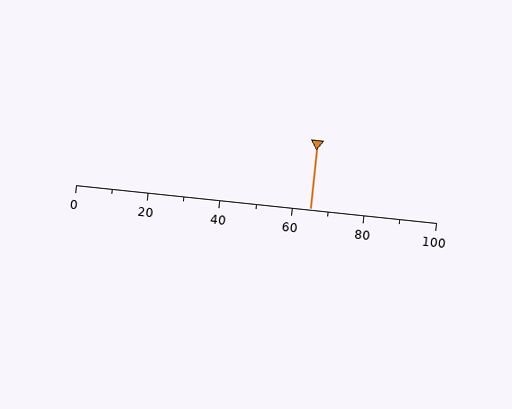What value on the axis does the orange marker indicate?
The marker indicates approximately 65.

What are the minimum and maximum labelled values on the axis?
The axis runs from 0 to 100.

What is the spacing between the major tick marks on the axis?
The major ticks are spaced 20 apart.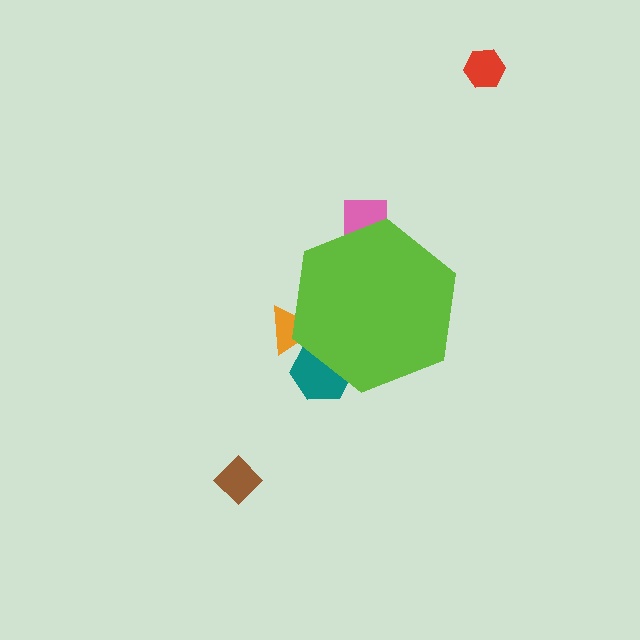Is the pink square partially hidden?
Yes, the pink square is partially hidden behind the lime hexagon.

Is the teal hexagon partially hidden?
Yes, the teal hexagon is partially hidden behind the lime hexagon.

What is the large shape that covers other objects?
A lime hexagon.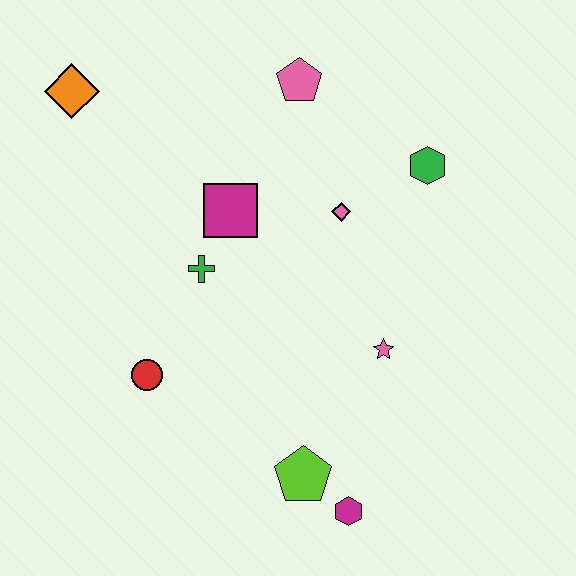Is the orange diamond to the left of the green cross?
Yes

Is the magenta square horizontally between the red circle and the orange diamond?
No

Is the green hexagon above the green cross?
Yes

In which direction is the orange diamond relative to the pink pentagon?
The orange diamond is to the left of the pink pentagon.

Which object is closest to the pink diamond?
The green hexagon is closest to the pink diamond.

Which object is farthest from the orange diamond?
The magenta hexagon is farthest from the orange diamond.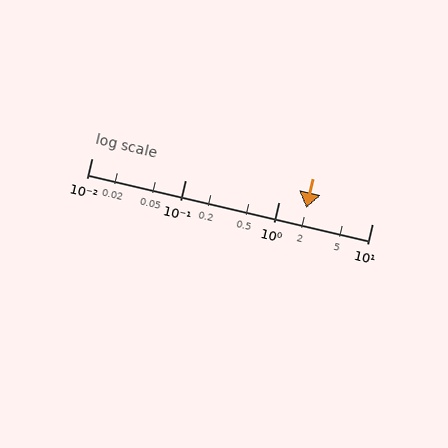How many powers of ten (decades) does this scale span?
The scale spans 3 decades, from 0.01 to 10.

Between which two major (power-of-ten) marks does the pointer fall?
The pointer is between 1 and 10.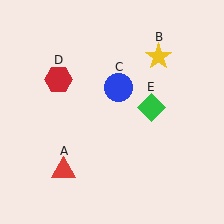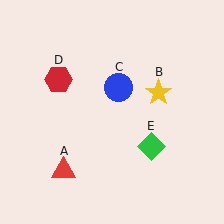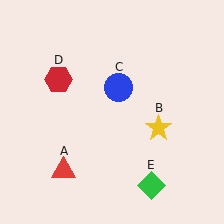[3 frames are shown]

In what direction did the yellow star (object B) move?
The yellow star (object B) moved down.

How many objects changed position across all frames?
2 objects changed position: yellow star (object B), green diamond (object E).